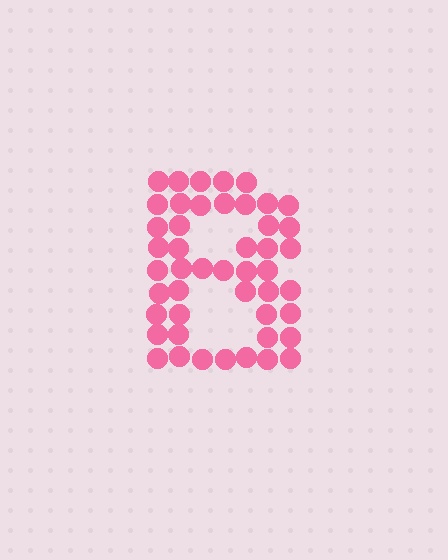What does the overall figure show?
The overall figure shows the letter B.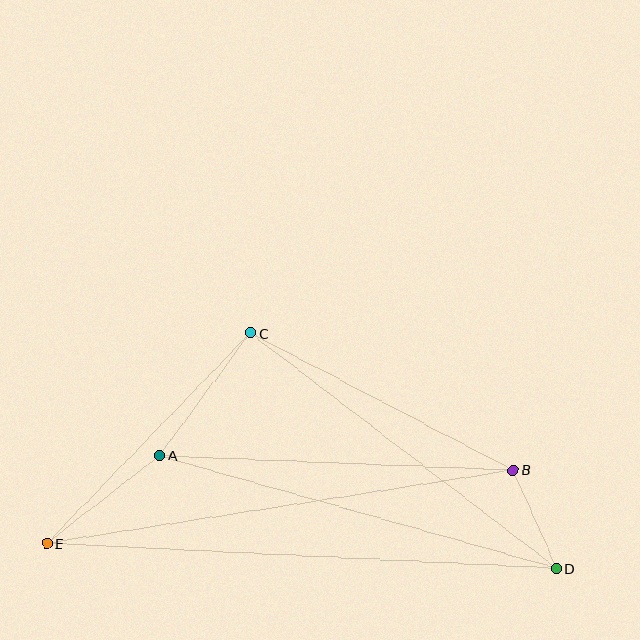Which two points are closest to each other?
Points B and D are closest to each other.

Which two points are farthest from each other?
Points D and E are farthest from each other.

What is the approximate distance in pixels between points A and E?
The distance between A and E is approximately 143 pixels.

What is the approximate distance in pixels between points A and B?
The distance between A and B is approximately 354 pixels.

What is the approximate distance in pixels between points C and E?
The distance between C and E is approximately 293 pixels.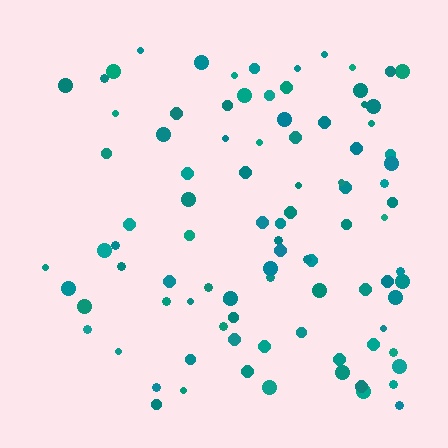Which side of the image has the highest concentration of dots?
The right.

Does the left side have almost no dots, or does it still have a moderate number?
Still a moderate number, just noticeably fewer than the right.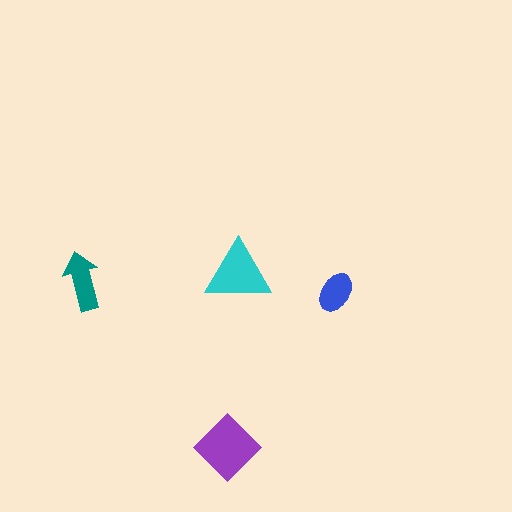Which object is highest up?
The cyan triangle is topmost.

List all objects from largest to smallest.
The purple diamond, the cyan triangle, the teal arrow, the blue ellipse.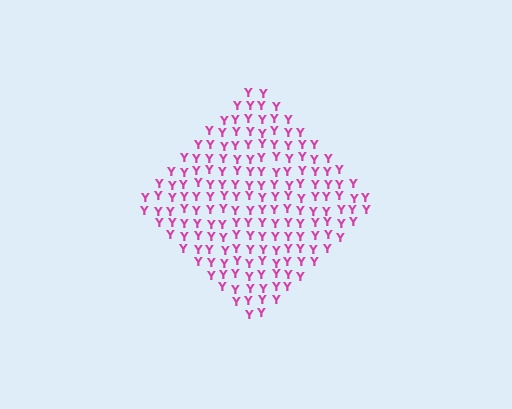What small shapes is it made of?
It is made of small letter Y's.